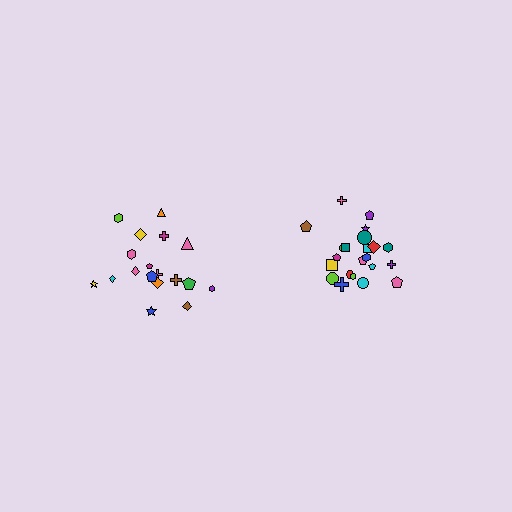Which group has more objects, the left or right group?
The right group.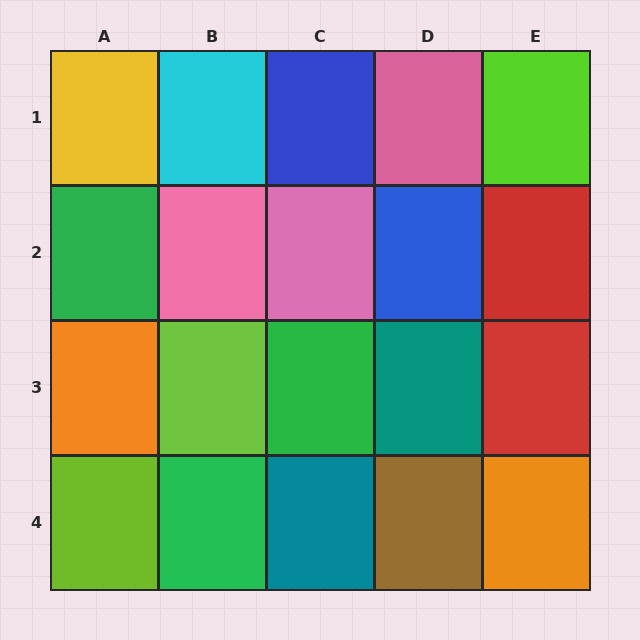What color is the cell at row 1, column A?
Yellow.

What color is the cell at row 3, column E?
Red.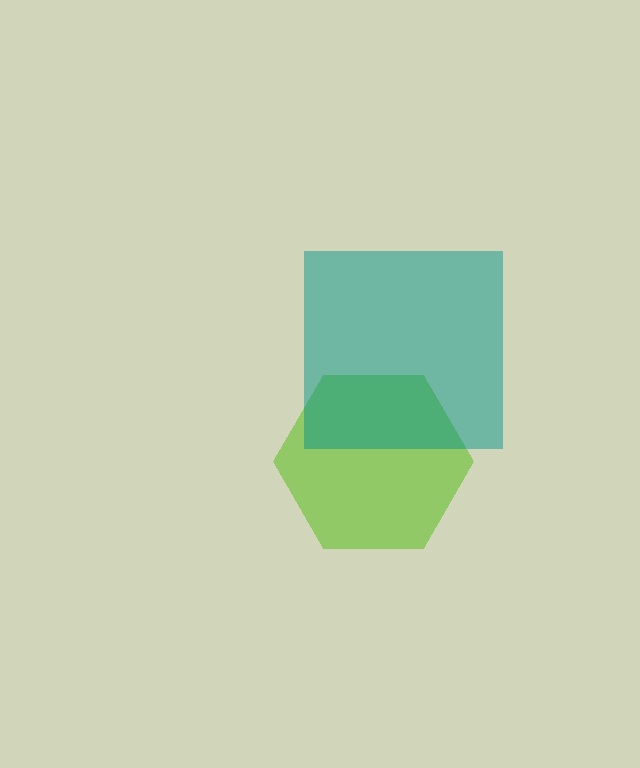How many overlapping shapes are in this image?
There are 2 overlapping shapes in the image.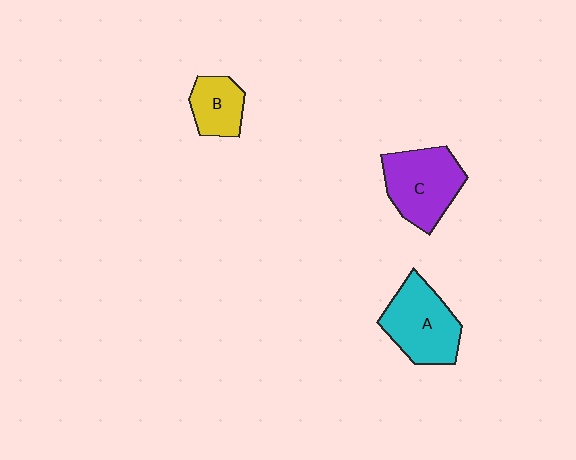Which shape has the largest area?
Shape C (purple).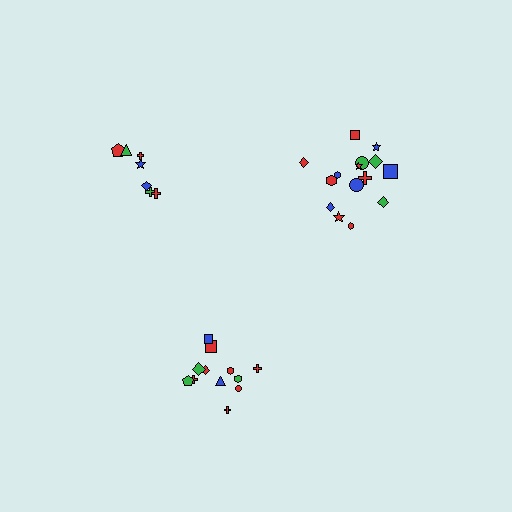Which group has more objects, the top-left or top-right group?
The top-right group.